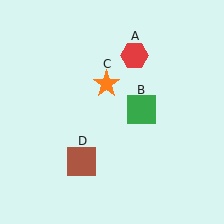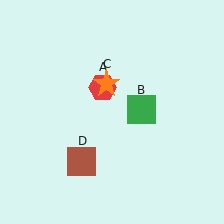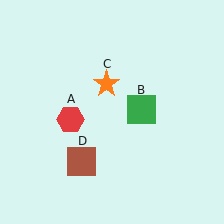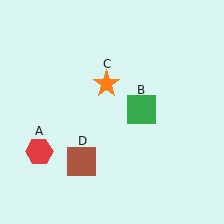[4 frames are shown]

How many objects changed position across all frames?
1 object changed position: red hexagon (object A).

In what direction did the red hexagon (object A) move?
The red hexagon (object A) moved down and to the left.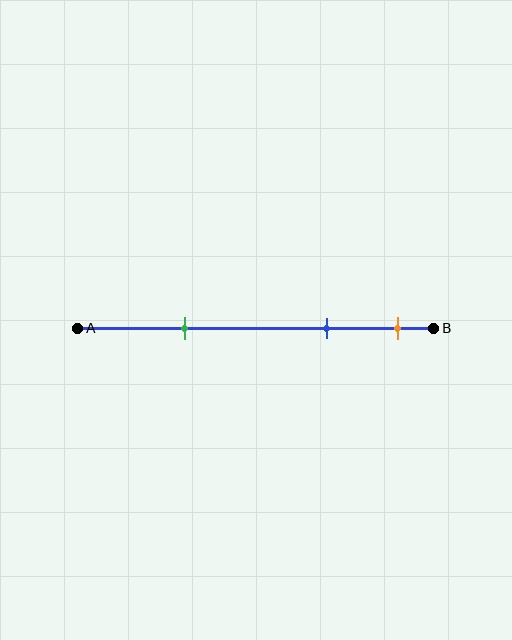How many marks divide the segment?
There are 3 marks dividing the segment.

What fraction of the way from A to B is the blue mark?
The blue mark is approximately 70% (0.7) of the way from A to B.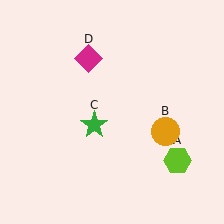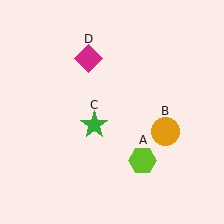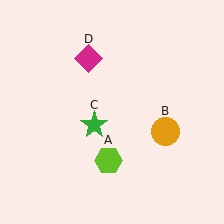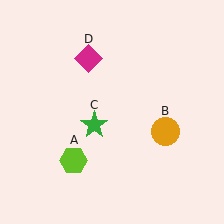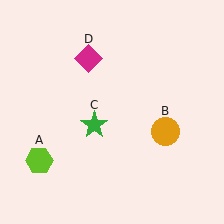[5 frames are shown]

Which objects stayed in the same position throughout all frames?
Orange circle (object B) and green star (object C) and magenta diamond (object D) remained stationary.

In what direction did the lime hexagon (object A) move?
The lime hexagon (object A) moved left.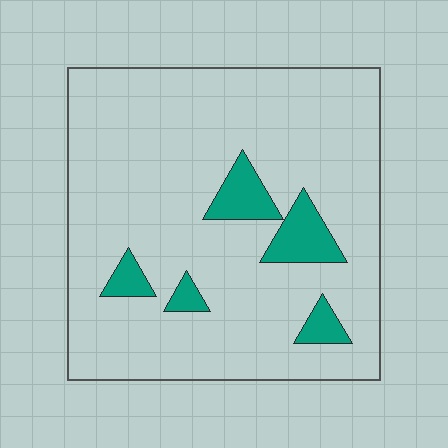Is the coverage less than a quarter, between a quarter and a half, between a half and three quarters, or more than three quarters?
Less than a quarter.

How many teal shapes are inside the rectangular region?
5.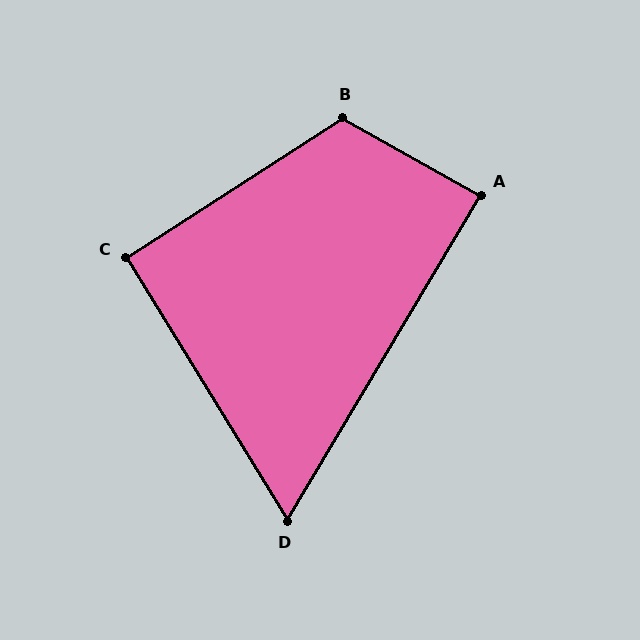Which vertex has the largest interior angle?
B, at approximately 118 degrees.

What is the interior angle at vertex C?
Approximately 91 degrees (approximately right).